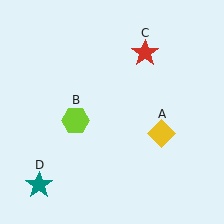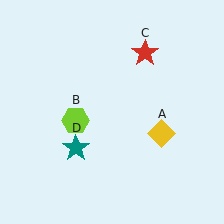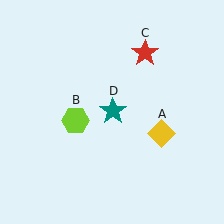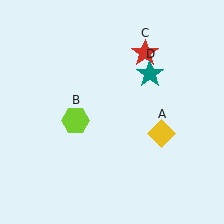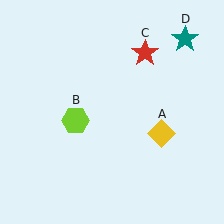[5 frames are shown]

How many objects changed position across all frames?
1 object changed position: teal star (object D).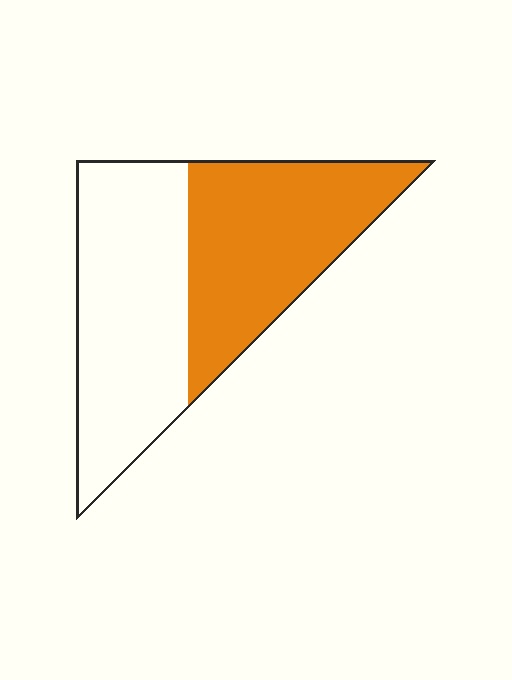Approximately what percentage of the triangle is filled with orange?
Approximately 50%.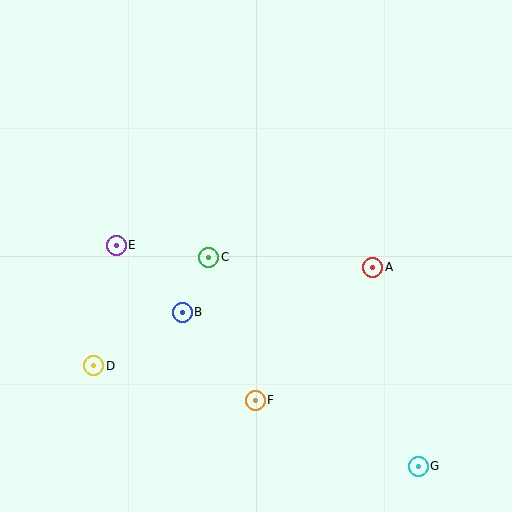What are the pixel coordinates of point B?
Point B is at (182, 312).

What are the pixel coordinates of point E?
Point E is at (116, 245).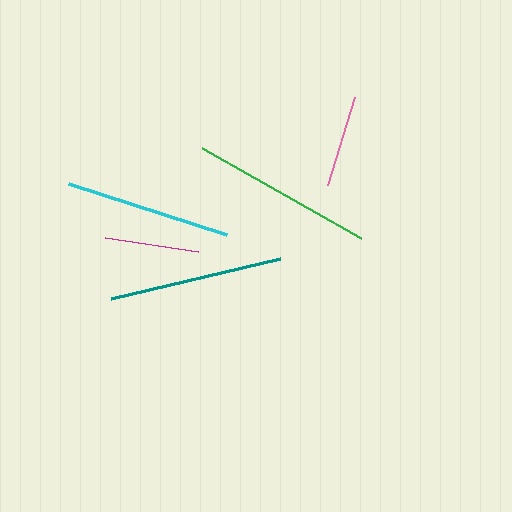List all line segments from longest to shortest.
From longest to shortest: green, teal, cyan, magenta, pink.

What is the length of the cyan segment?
The cyan segment is approximately 166 pixels long.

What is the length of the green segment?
The green segment is approximately 183 pixels long.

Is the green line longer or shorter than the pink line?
The green line is longer than the pink line.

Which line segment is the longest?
The green line is the longest at approximately 183 pixels.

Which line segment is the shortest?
The pink line is the shortest at approximately 92 pixels.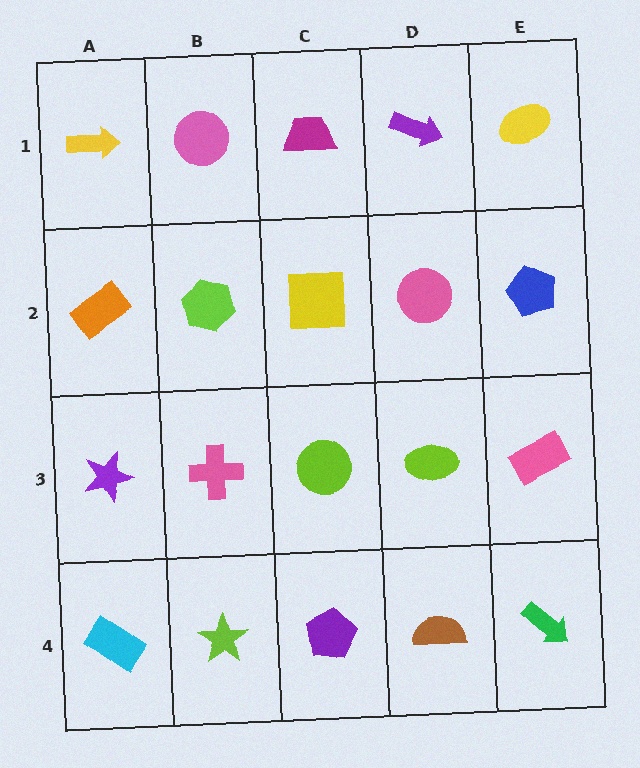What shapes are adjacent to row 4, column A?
A purple star (row 3, column A), a lime star (row 4, column B).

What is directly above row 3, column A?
An orange rectangle.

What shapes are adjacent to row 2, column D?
A purple arrow (row 1, column D), a lime ellipse (row 3, column D), a yellow square (row 2, column C), a blue pentagon (row 2, column E).